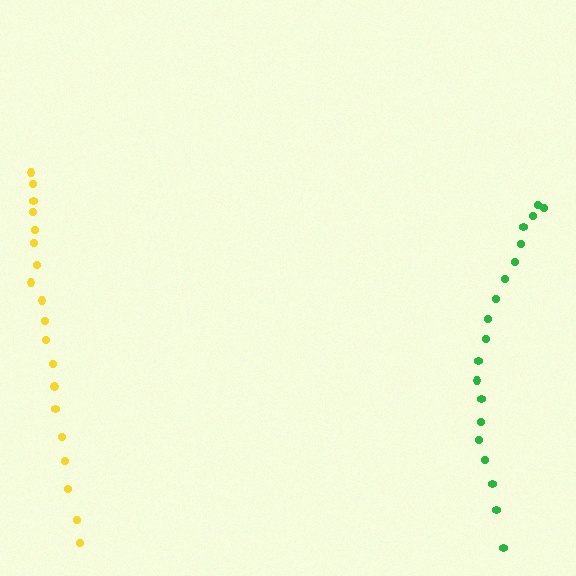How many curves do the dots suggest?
There are 2 distinct paths.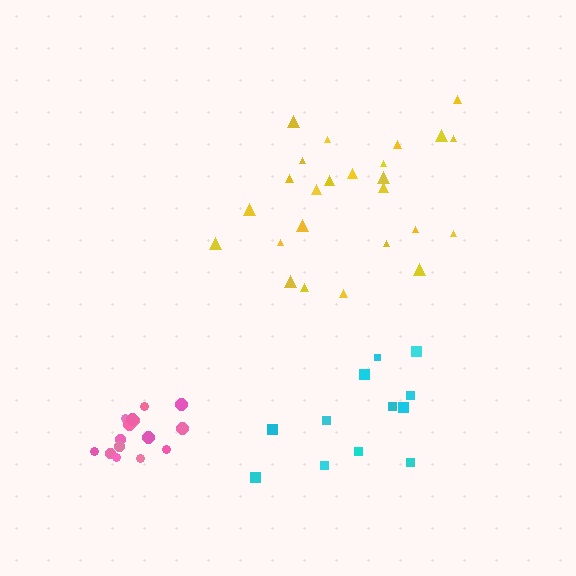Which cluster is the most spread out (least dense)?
Cyan.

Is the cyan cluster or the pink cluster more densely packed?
Pink.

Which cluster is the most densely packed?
Pink.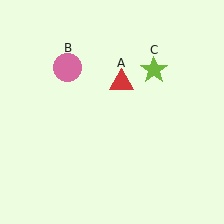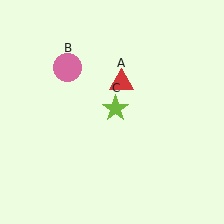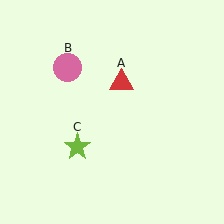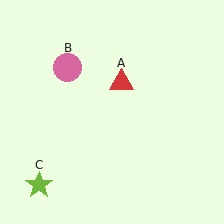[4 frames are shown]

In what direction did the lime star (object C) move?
The lime star (object C) moved down and to the left.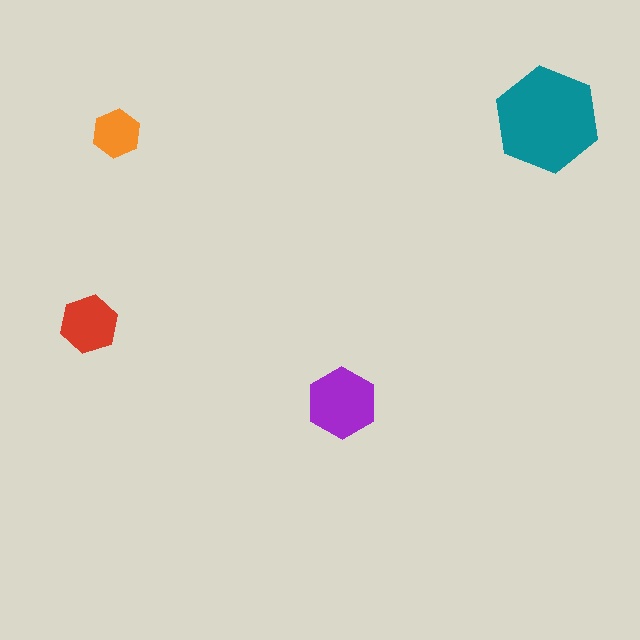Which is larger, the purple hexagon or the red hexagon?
The purple one.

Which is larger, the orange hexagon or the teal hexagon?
The teal one.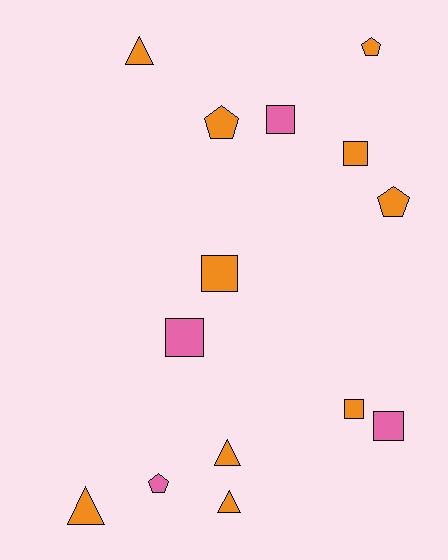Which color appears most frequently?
Orange, with 10 objects.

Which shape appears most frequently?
Square, with 6 objects.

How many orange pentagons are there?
There are 3 orange pentagons.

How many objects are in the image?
There are 14 objects.